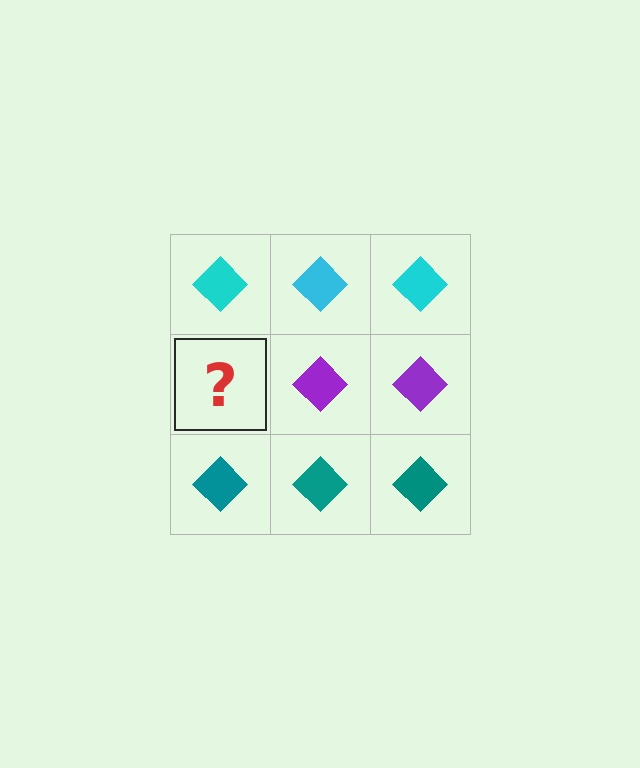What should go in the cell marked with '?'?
The missing cell should contain a purple diamond.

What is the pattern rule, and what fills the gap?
The rule is that each row has a consistent color. The gap should be filled with a purple diamond.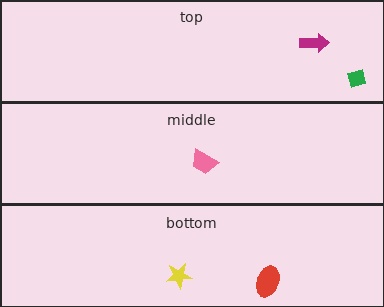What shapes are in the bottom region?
The yellow star, the red ellipse.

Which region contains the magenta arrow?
The top region.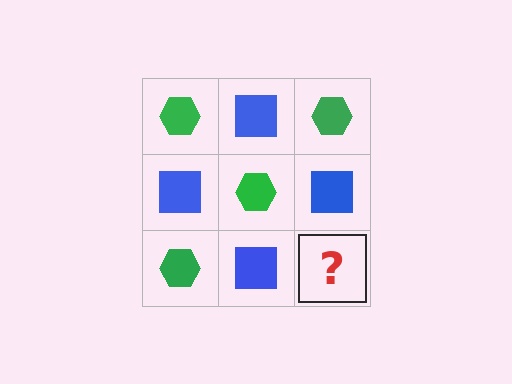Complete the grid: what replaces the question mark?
The question mark should be replaced with a green hexagon.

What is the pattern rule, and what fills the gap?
The rule is that it alternates green hexagon and blue square in a checkerboard pattern. The gap should be filled with a green hexagon.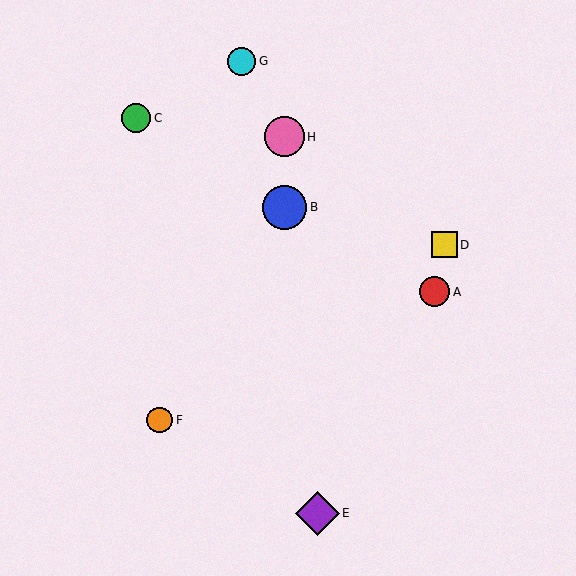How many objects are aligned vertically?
2 objects (B, H) are aligned vertically.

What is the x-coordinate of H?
Object H is at x≈285.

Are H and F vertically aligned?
No, H is at x≈285 and F is at x≈160.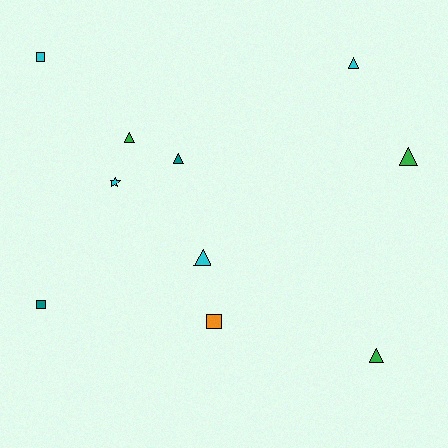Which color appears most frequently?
Cyan, with 4 objects.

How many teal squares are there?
There is 1 teal square.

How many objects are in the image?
There are 10 objects.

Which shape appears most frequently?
Triangle, with 6 objects.